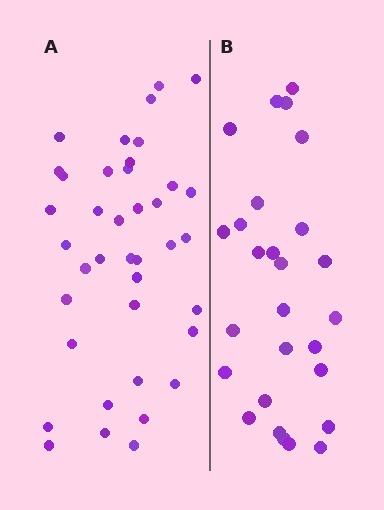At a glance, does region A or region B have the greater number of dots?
Region A (the left region) has more dots.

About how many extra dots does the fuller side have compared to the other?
Region A has roughly 12 or so more dots than region B.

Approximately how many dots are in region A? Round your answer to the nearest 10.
About 40 dots. (The exact count is 39, which rounds to 40.)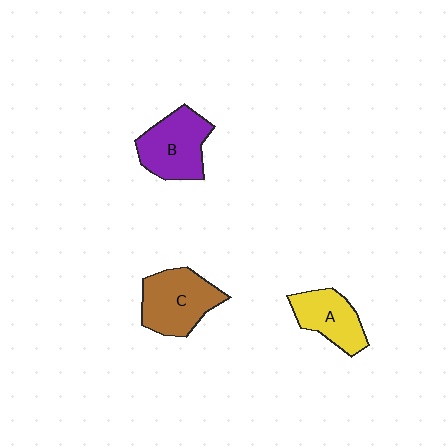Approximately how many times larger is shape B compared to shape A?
Approximately 1.3 times.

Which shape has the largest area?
Shape C (brown).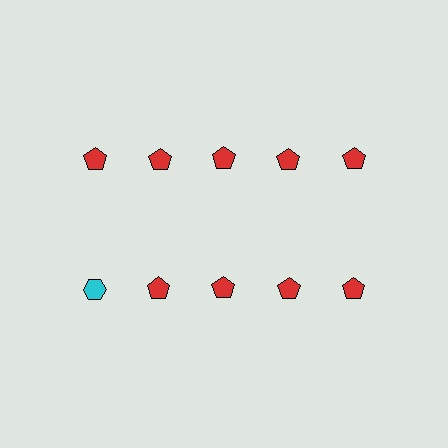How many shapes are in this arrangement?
There are 10 shapes arranged in a grid pattern.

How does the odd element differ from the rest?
It differs in both color (cyan instead of red) and shape (hexagon instead of pentagon).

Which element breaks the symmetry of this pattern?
The cyan hexagon in the second row, leftmost column breaks the symmetry. All other shapes are red pentagons.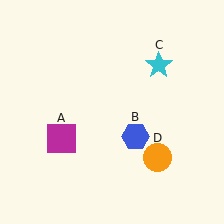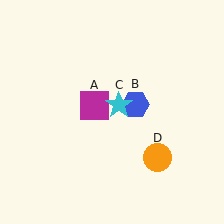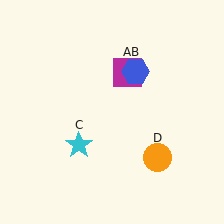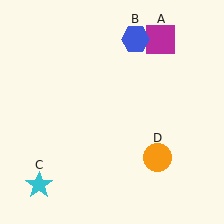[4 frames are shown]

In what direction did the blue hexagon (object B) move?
The blue hexagon (object B) moved up.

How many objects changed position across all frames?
3 objects changed position: magenta square (object A), blue hexagon (object B), cyan star (object C).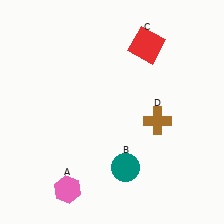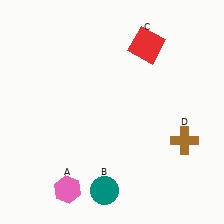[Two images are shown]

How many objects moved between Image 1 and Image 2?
2 objects moved between the two images.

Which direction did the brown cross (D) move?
The brown cross (D) moved right.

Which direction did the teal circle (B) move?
The teal circle (B) moved down.